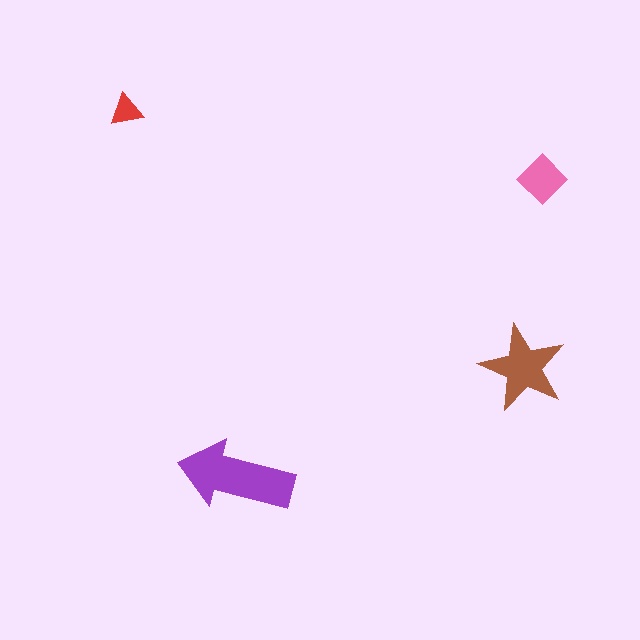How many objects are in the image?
There are 4 objects in the image.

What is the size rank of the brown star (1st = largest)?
2nd.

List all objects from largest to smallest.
The purple arrow, the brown star, the pink diamond, the red triangle.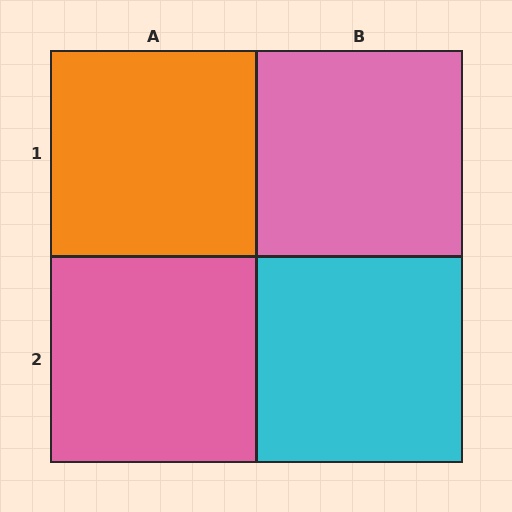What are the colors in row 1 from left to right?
Orange, pink.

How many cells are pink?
2 cells are pink.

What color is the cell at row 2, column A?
Pink.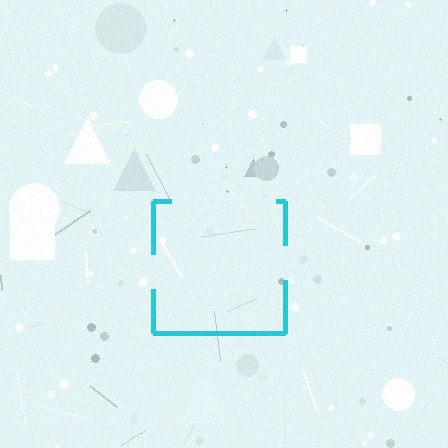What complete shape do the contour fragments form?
The contour fragments form a square.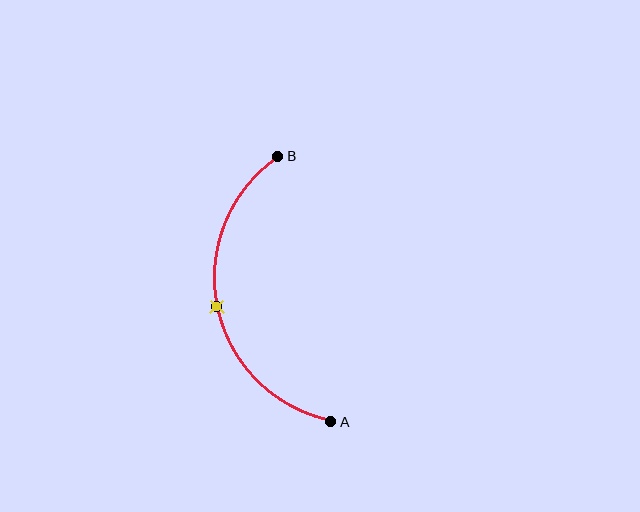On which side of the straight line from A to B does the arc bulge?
The arc bulges to the left of the straight line connecting A and B.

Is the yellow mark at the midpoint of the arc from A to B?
Yes. The yellow mark lies on the arc at equal arc-length from both A and B — it is the arc midpoint.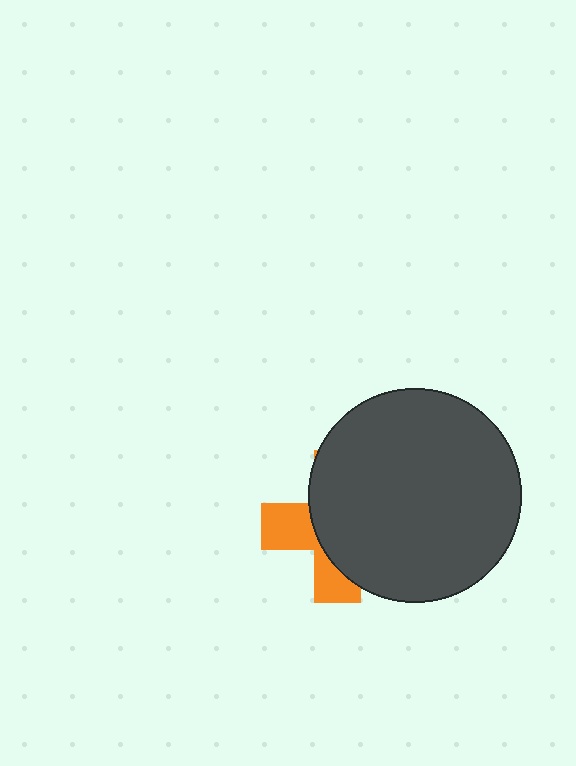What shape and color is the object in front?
The object in front is a dark gray circle.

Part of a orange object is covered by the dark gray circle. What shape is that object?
It is a cross.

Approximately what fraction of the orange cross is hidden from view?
Roughly 66% of the orange cross is hidden behind the dark gray circle.